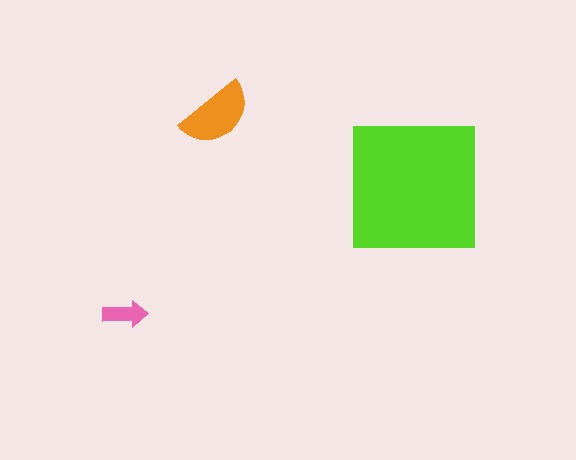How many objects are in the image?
There are 3 objects in the image.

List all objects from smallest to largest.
The pink arrow, the orange semicircle, the lime square.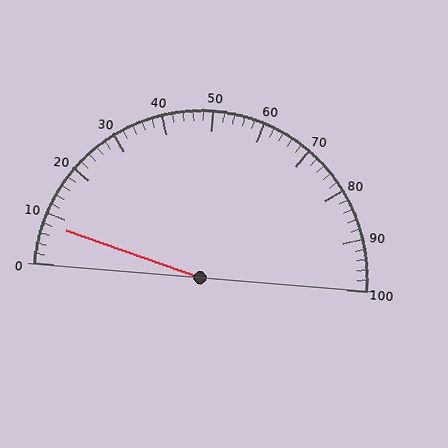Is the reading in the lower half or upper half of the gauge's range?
The reading is in the lower half of the range (0 to 100).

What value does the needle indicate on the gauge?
The needle indicates approximately 8.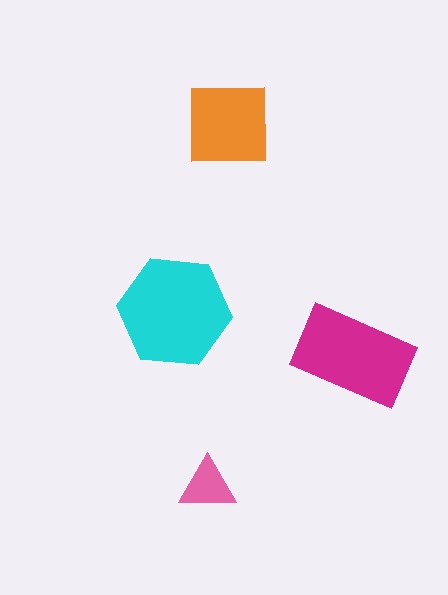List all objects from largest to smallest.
The cyan hexagon, the magenta rectangle, the orange square, the pink triangle.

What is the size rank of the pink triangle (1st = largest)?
4th.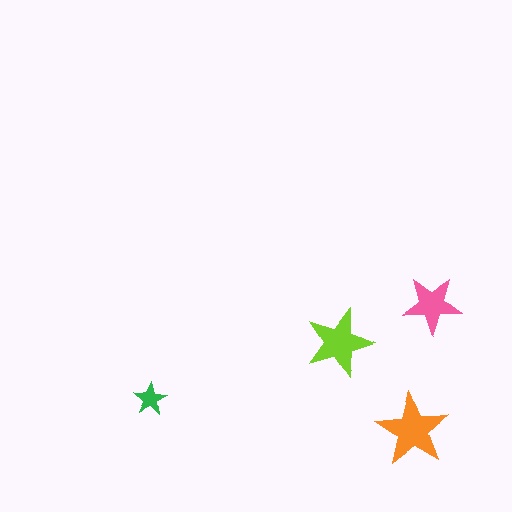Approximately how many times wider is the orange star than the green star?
About 2 times wider.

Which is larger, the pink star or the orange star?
The orange one.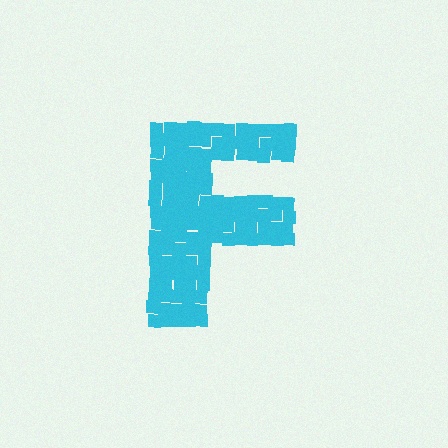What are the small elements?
The small elements are squares.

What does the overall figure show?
The overall figure shows the letter F.